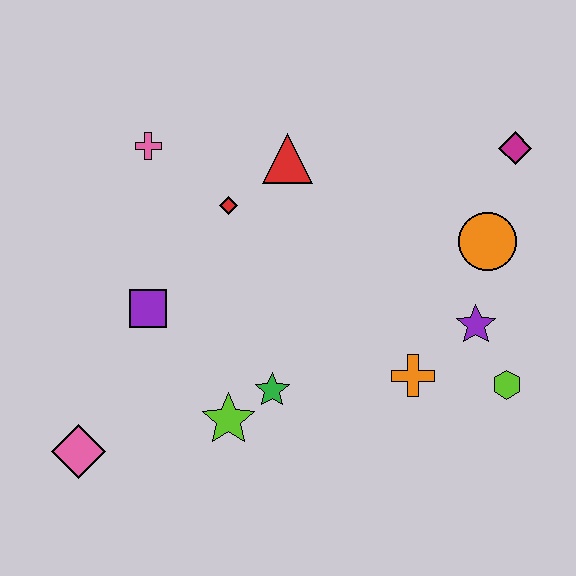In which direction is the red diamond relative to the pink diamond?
The red diamond is above the pink diamond.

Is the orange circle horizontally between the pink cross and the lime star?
No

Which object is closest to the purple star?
The lime hexagon is closest to the purple star.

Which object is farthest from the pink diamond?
The magenta diamond is farthest from the pink diamond.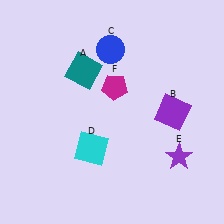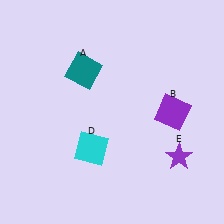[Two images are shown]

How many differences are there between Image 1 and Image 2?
There are 2 differences between the two images.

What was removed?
The magenta pentagon (F), the blue circle (C) were removed in Image 2.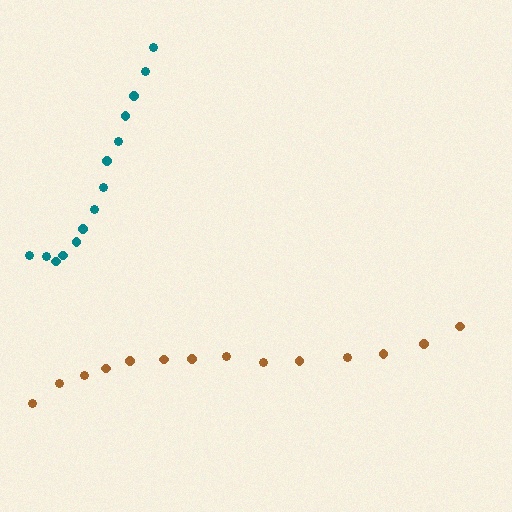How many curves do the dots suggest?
There are 2 distinct paths.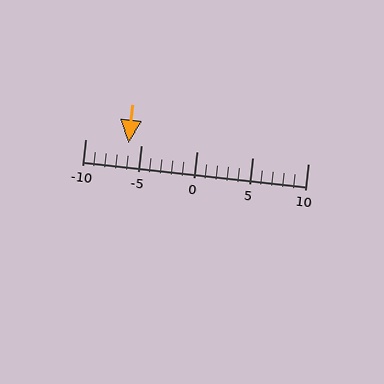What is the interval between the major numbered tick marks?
The major tick marks are spaced 5 units apart.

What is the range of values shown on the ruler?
The ruler shows values from -10 to 10.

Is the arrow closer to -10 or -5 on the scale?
The arrow is closer to -5.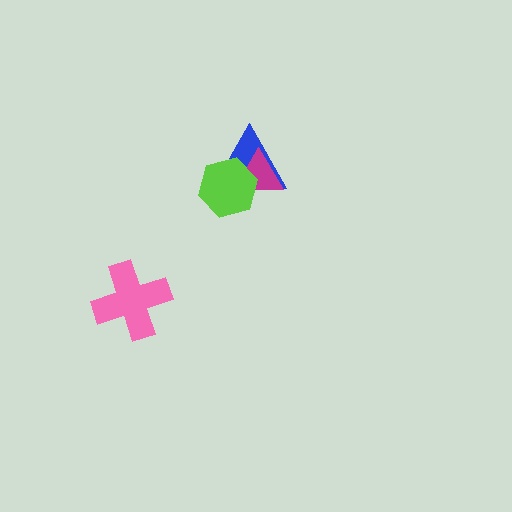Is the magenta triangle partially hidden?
Yes, it is partially covered by another shape.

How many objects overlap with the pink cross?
0 objects overlap with the pink cross.